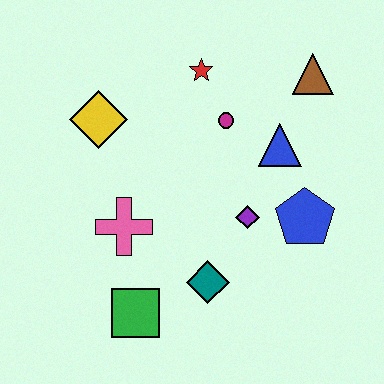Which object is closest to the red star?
The magenta circle is closest to the red star.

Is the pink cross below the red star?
Yes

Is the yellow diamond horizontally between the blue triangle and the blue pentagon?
No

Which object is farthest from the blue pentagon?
The yellow diamond is farthest from the blue pentagon.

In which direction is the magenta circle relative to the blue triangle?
The magenta circle is to the left of the blue triangle.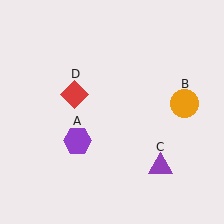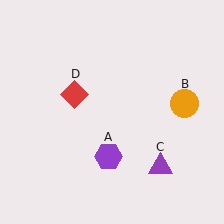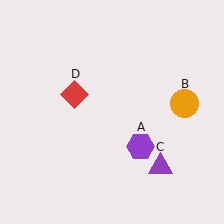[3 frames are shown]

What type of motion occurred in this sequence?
The purple hexagon (object A) rotated counterclockwise around the center of the scene.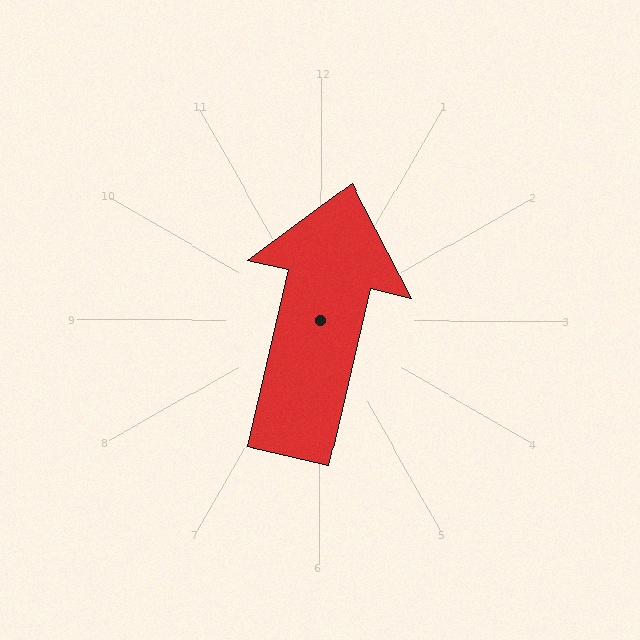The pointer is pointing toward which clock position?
Roughly 12 o'clock.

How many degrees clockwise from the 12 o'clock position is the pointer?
Approximately 13 degrees.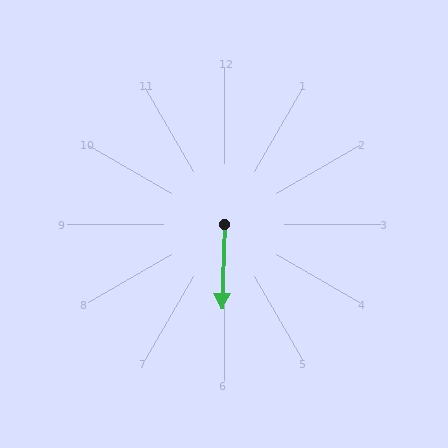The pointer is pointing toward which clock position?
Roughly 6 o'clock.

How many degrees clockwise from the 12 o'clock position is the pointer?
Approximately 182 degrees.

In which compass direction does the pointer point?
South.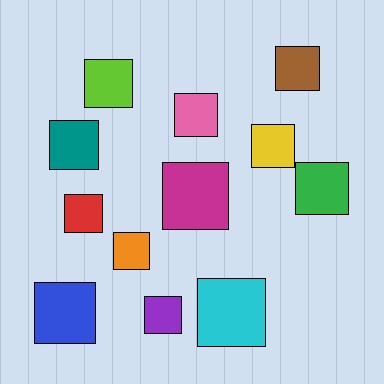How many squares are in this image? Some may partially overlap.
There are 12 squares.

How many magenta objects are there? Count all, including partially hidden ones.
There is 1 magenta object.